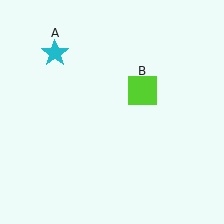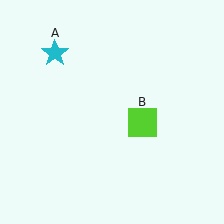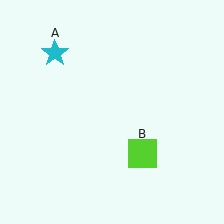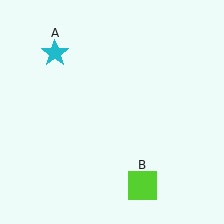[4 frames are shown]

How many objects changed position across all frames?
1 object changed position: lime square (object B).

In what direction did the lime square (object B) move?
The lime square (object B) moved down.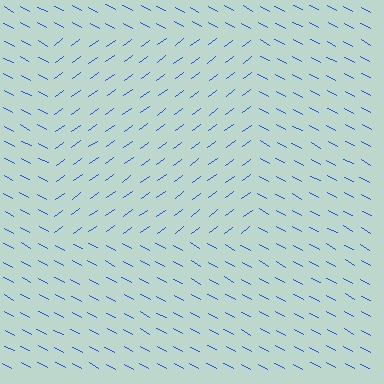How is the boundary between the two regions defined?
The boundary is defined purely by a change in line orientation (approximately 65 degrees difference). All lines are the same color and thickness.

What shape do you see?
I see a rectangle.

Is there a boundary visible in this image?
Yes, there is a texture boundary formed by a change in line orientation.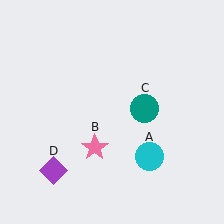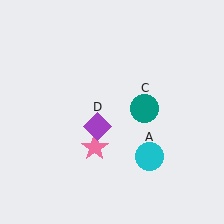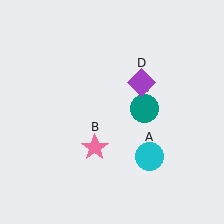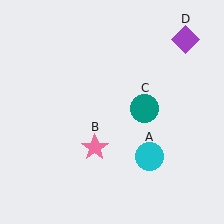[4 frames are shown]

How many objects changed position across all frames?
1 object changed position: purple diamond (object D).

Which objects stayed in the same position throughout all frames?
Cyan circle (object A) and pink star (object B) and teal circle (object C) remained stationary.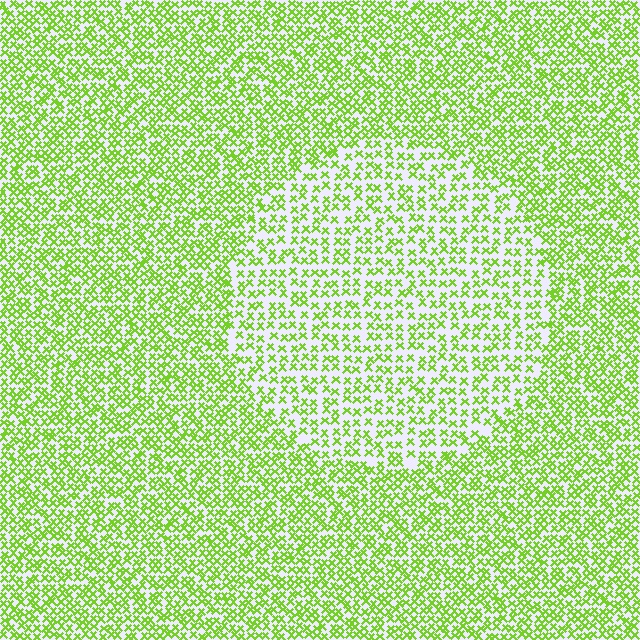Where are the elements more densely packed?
The elements are more densely packed outside the circle boundary.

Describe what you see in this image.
The image contains small lime elements arranged at two different densities. A circle-shaped region is visible where the elements are less densely packed than the surrounding area.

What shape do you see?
I see a circle.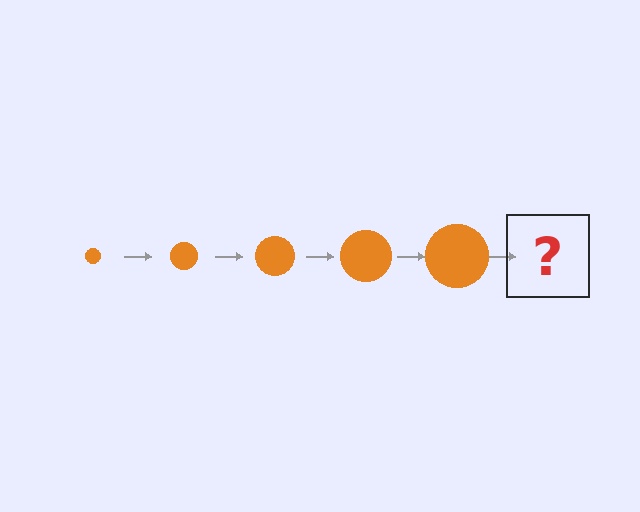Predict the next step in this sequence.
The next step is an orange circle, larger than the previous one.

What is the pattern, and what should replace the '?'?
The pattern is that the circle gets progressively larger each step. The '?' should be an orange circle, larger than the previous one.